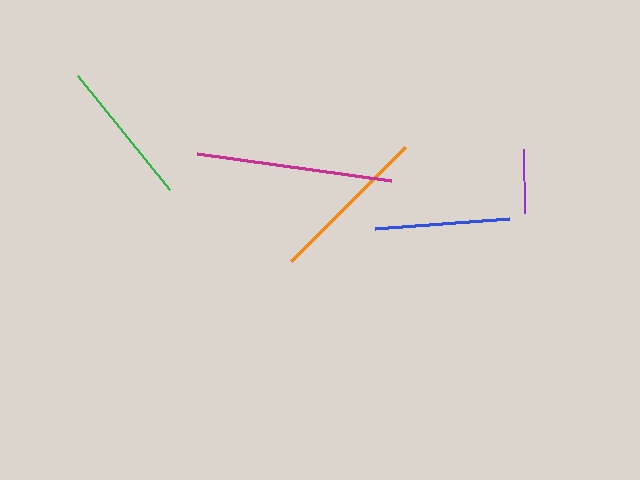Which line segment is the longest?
The magenta line is the longest at approximately 196 pixels.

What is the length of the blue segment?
The blue segment is approximately 135 pixels long.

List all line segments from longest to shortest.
From longest to shortest: magenta, orange, green, blue, purple.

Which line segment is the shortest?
The purple line is the shortest at approximately 65 pixels.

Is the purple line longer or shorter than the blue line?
The blue line is longer than the purple line.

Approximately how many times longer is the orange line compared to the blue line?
The orange line is approximately 1.2 times the length of the blue line.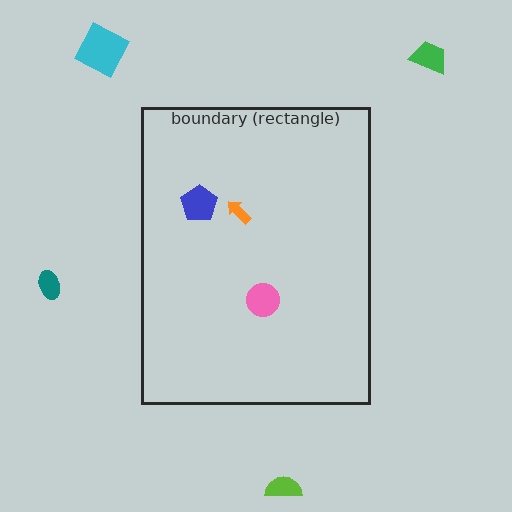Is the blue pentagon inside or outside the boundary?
Inside.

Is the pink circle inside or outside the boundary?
Inside.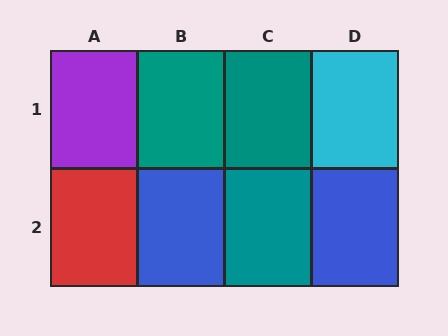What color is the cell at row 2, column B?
Blue.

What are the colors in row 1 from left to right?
Purple, teal, teal, cyan.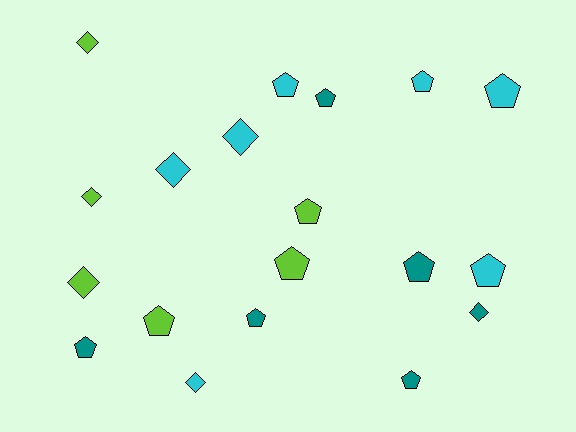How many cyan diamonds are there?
There are 3 cyan diamonds.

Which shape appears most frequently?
Pentagon, with 12 objects.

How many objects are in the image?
There are 19 objects.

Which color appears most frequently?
Cyan, with 7 objects.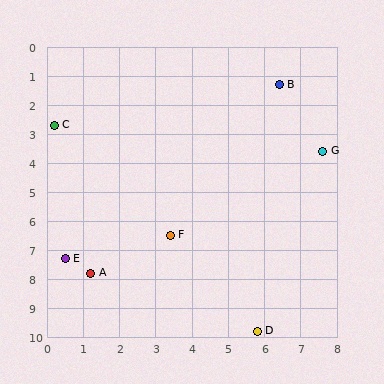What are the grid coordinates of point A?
Point A is at approximately (1.2, 7.8).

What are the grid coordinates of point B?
Point B is at approximately (6.4, 1.3).